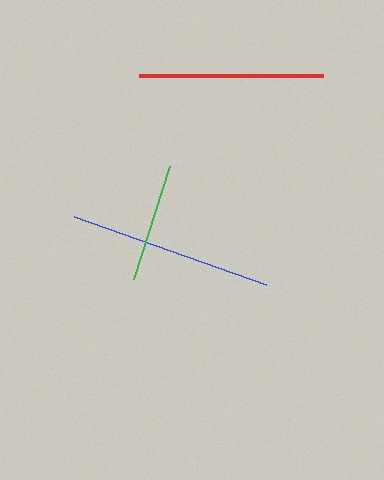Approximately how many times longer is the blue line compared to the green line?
The blue line is approximately 1.7 times the length of the green line.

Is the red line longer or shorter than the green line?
The red line is longer than the green line.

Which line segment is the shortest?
The green line is the shortest at approximately 118 pixels.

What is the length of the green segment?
The green segment is approximately 118 pixels long.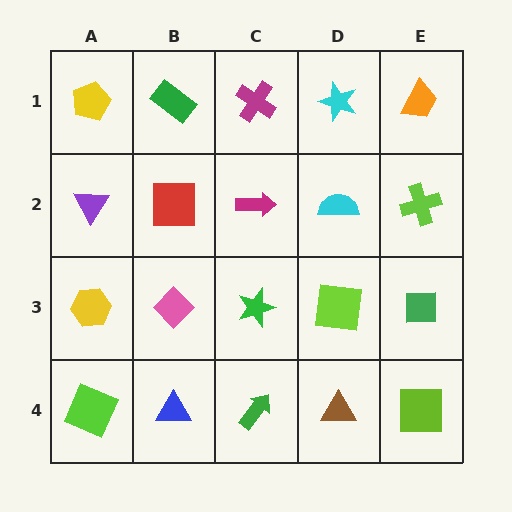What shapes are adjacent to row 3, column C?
A magenta arrow (row 2, column C), a green arrow (row 4, column C), a pink diamond (row 3, column B), a lime square (row 3, column D).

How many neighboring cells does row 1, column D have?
3.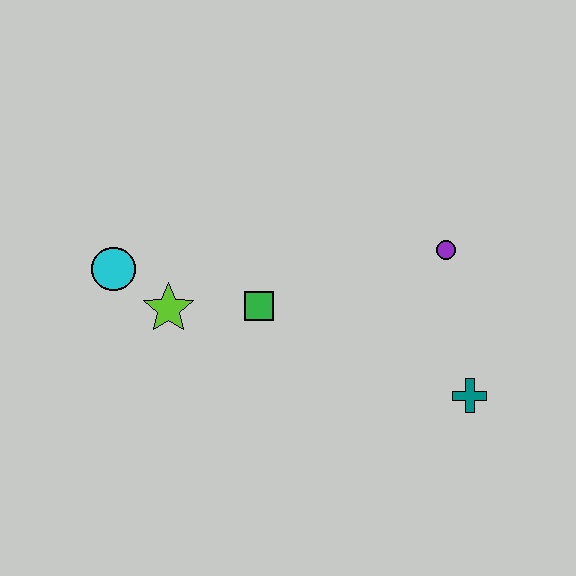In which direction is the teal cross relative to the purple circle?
The teal cross is below the purple circle.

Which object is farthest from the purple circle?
The cyan circle is farthest from the purple circle.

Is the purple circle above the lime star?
Yes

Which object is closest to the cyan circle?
The lime star is closest to the cyan circle.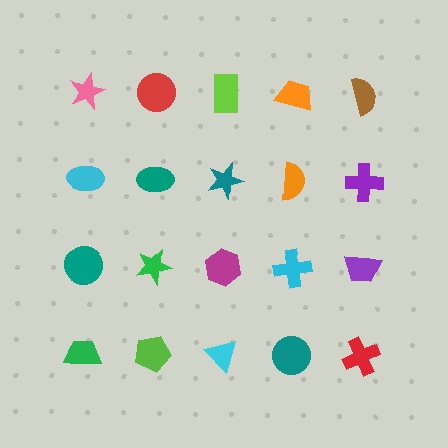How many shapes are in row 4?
5 shapes.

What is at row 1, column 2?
A red circle.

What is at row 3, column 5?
A purple trapezoid.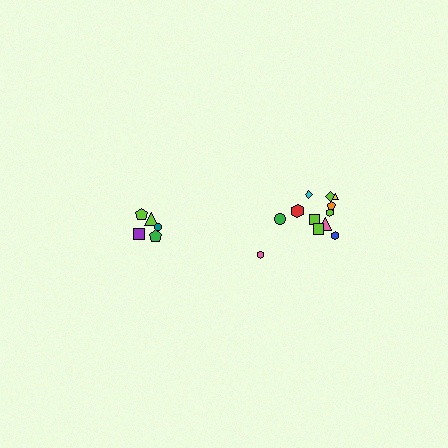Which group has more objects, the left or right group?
The right group.